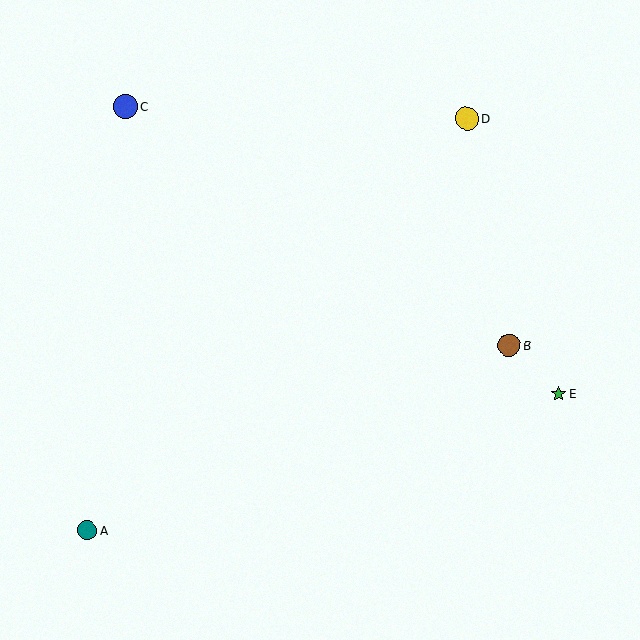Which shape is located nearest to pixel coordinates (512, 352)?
The brown circle (labeled B) at (509, 345) is nearest to that location.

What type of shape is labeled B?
Shape B is a brown circle.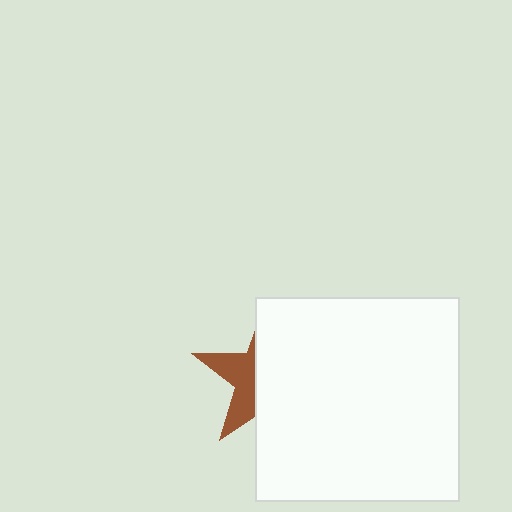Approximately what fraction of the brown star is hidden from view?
Roughly 64% of the brown star is hidden behind the white square.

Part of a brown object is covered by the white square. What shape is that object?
It is a star.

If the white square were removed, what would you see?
You would see the complete brown star.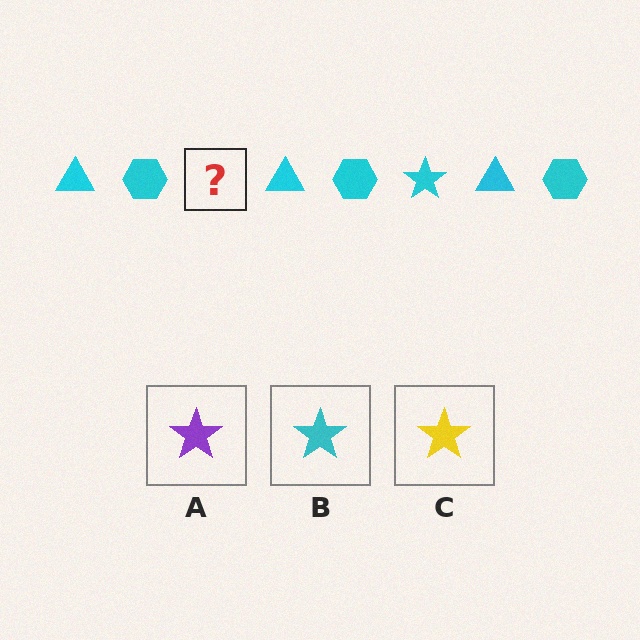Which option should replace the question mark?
Option B.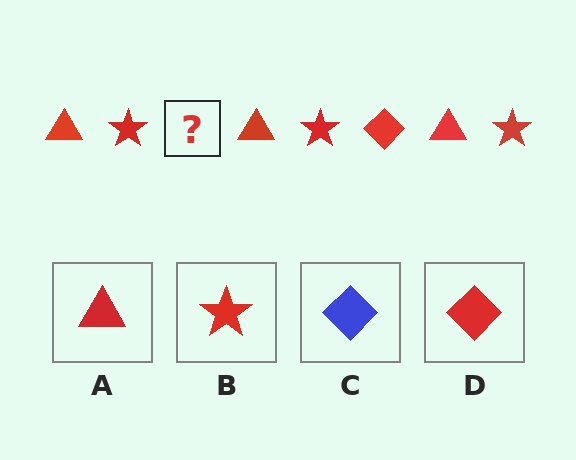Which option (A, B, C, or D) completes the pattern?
D.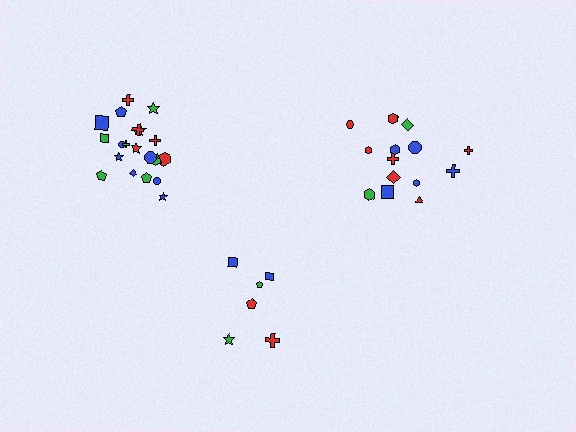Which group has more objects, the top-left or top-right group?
The top-left group.